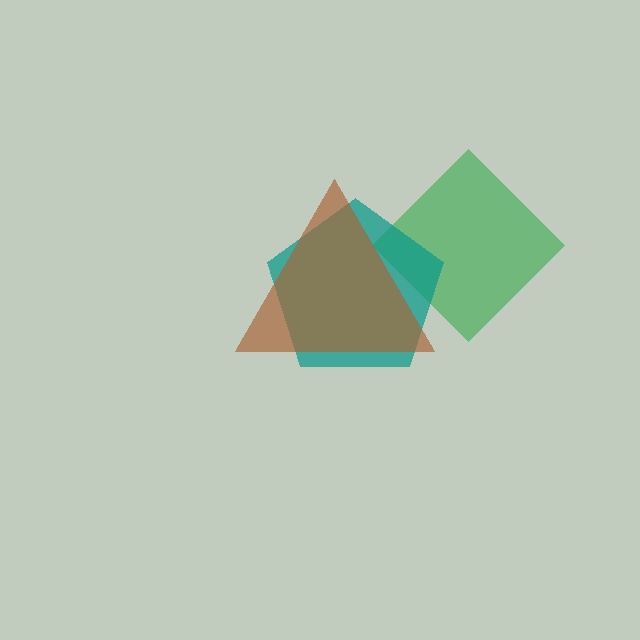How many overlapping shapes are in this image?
There are 3 overlapping shapes in the image.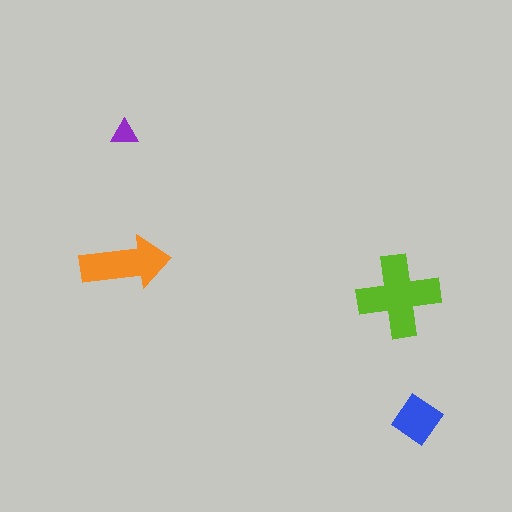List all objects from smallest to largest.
The purple triangle, the blue diamond, the orange arrow, the lime cross.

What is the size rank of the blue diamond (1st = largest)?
3rd.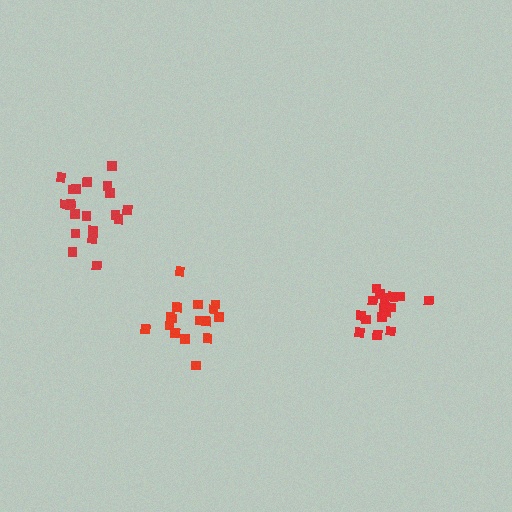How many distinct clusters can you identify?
There are 3 distinct clusters.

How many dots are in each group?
Group 1: 16 dots, Group 2: 20 dots, Group 3: 16 dots (52 total).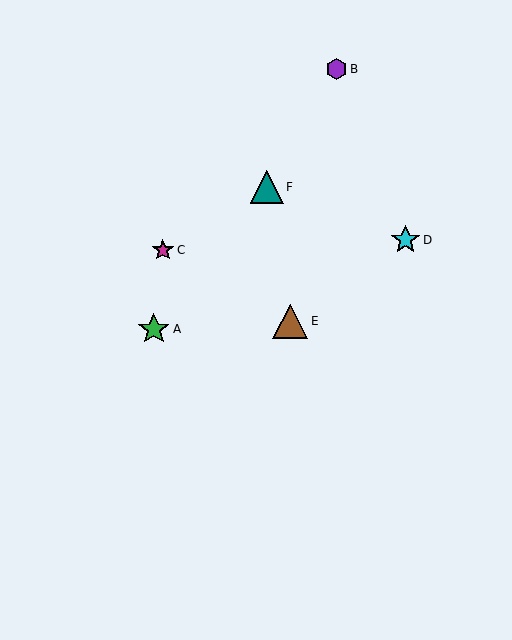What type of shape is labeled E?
Shape E is a brown triangle.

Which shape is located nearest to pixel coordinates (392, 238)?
The cyan star (labeled D) at (406, 240) is nearest to that location.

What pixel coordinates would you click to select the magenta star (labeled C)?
Click at (163, 250) to select the magenta star C.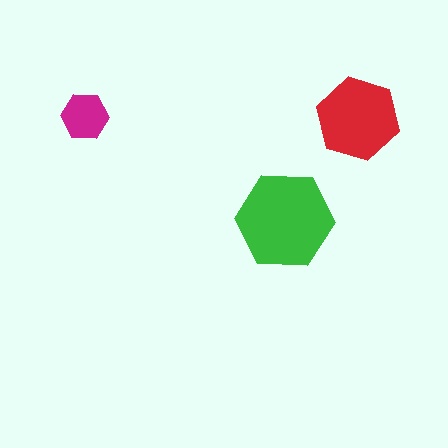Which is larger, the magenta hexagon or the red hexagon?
The red one.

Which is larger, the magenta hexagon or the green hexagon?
The green one.